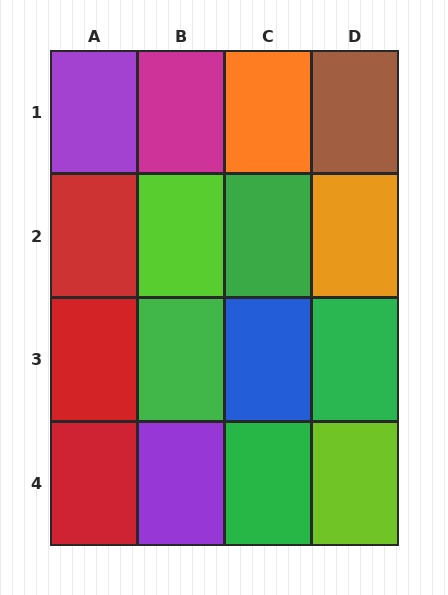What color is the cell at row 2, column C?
Green.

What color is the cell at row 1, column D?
Brown.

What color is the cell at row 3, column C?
Blue.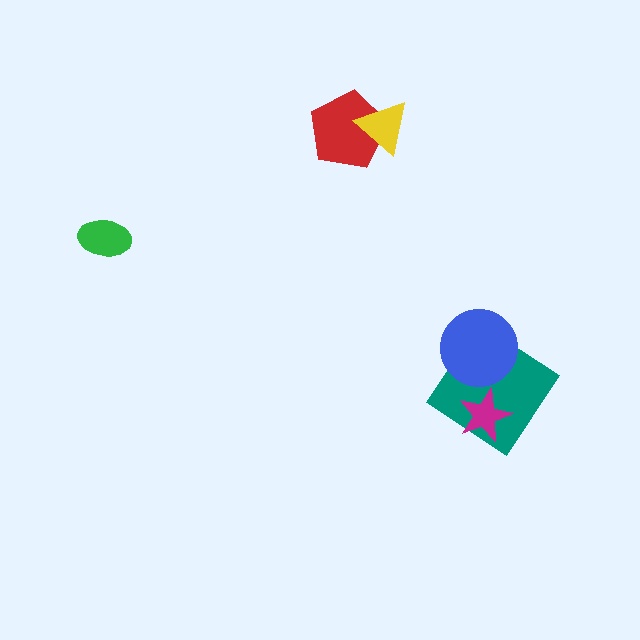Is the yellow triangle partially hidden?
No, no other shape covers it.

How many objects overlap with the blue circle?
1 object overlaps with the blue circle.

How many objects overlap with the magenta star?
1 object overlaps with the magenta star.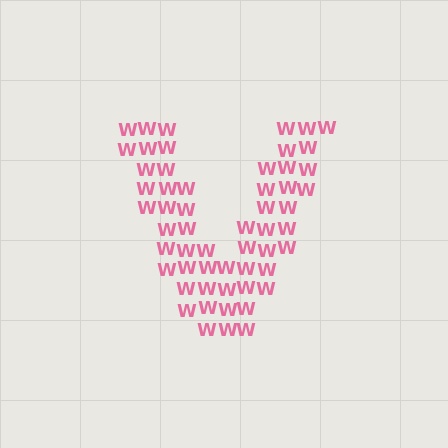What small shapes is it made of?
It is made of small letter W's.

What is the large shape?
The large shape is the letter V.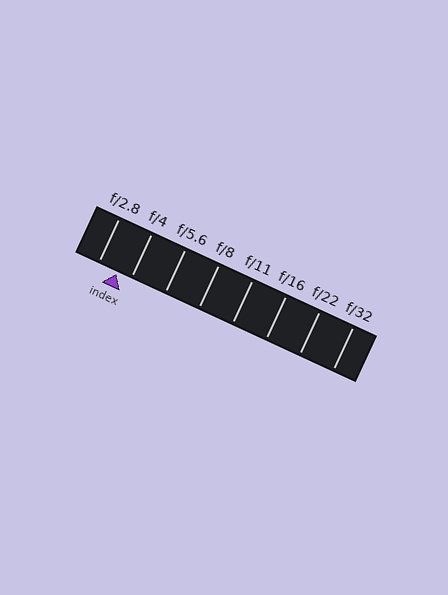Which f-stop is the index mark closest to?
The index mark is closest to f/4.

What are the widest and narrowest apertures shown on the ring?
The widest aperture shown is f/2.8 and the narrowest is f/32.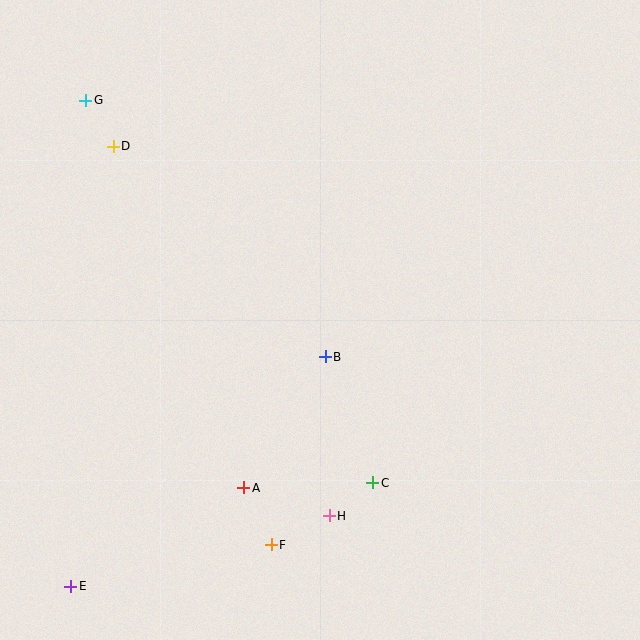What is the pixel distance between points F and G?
The distance between F and G is 482 pixels.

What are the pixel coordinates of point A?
Point A is at (244, 488).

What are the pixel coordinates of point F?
Point F is at (271, 545).